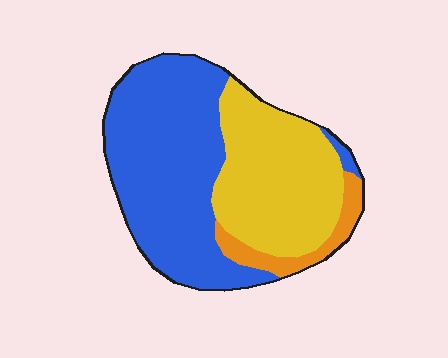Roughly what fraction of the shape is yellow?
Yellow takes up about three eighths (3/8) of the shape.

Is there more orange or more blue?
Blue.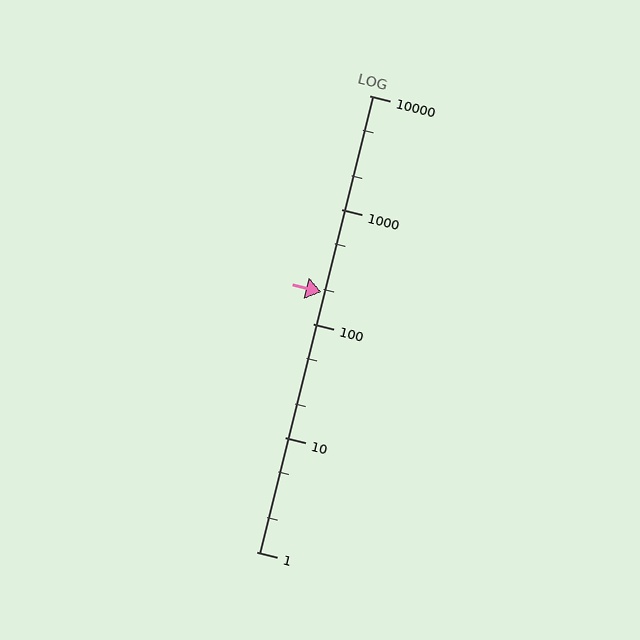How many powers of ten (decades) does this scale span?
The scale spans 4 decades, from 1 to 10000.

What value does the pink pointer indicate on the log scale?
The pointer indicates approximately 190.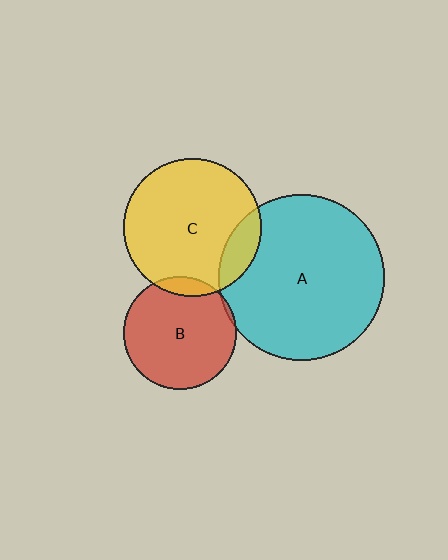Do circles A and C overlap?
Yes.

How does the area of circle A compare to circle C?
Approximately 1.5 times.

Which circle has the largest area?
Circle A (cyan).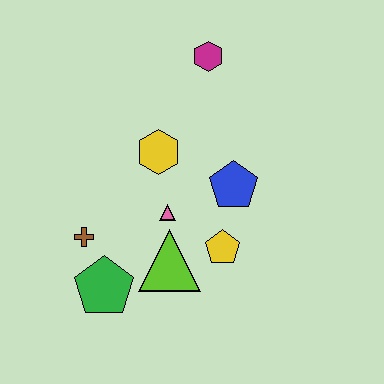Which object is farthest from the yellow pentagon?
The magenta hexagon is farthest from the yellow pentagon.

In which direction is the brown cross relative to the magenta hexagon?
The brown cross is below the magenta hexagon.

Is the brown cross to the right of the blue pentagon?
No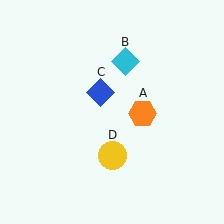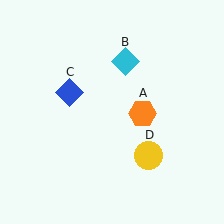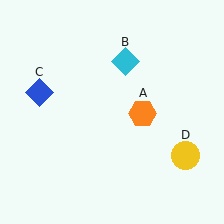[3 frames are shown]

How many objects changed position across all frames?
2 objects changed position: blue diamond (object C), yellow circle (object D).